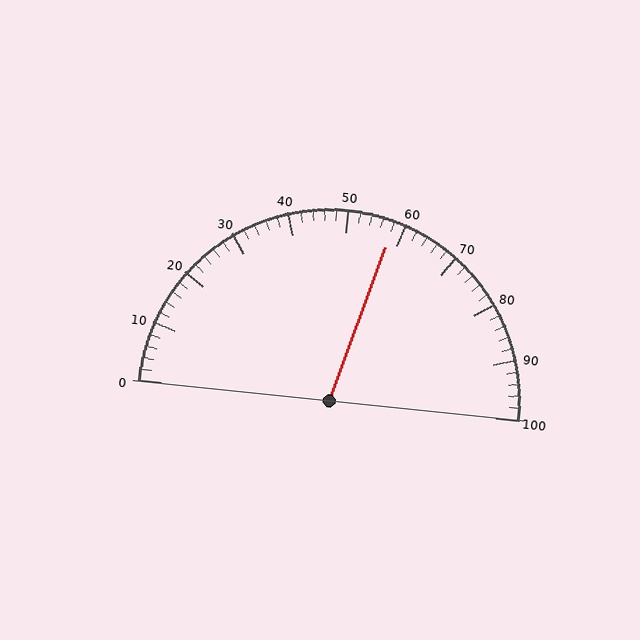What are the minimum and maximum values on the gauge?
The gauge ranges from 0 to 100.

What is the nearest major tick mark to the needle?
The nearest major tick mark is 60.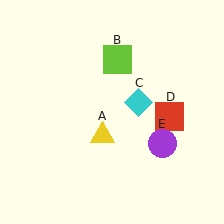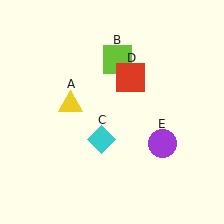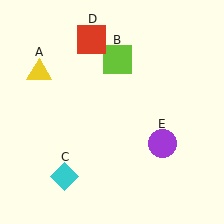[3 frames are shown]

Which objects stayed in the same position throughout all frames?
Lime square (object B) and purple circle (object E) remained stationary.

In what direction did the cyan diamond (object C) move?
The cyan diamond (object C) moved down and to the left.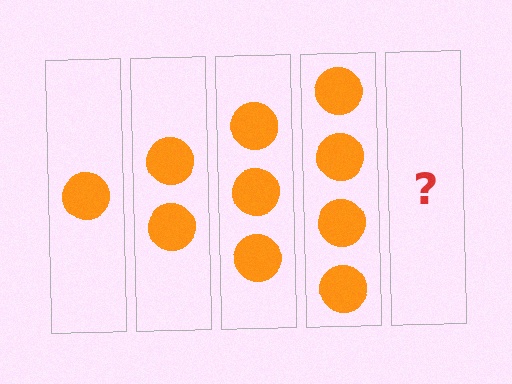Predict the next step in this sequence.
The next step is 5 circles.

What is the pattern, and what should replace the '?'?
The pattern is that each step adds one more circle. The '?' should be 5 circles.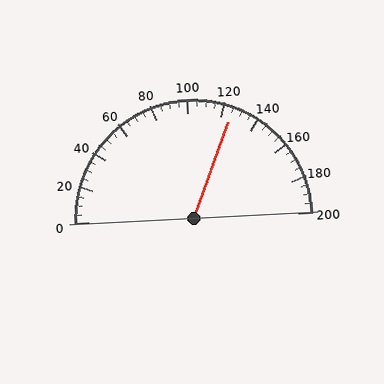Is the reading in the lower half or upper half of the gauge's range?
The reading is in the upper half of the range (0 to 200).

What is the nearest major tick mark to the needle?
The nearest major tick mark is 120.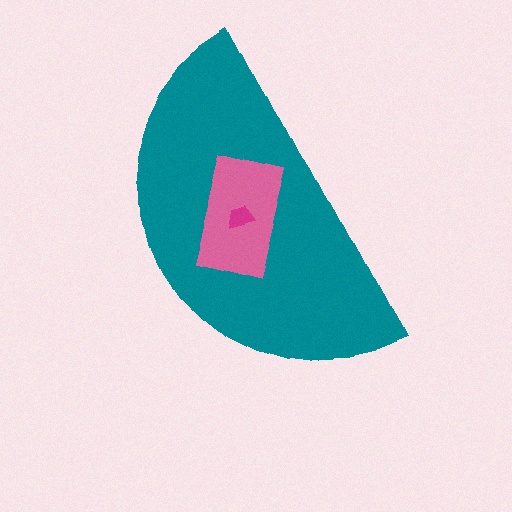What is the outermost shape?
The teal semicircle.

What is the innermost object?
The magenta trapezoid.